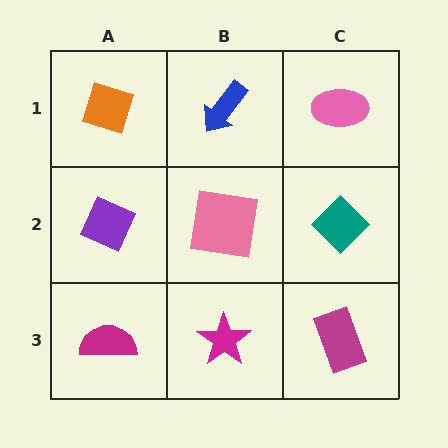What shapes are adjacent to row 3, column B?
A pink square (row 2, column B), a magenta semicircle (row 3, column A), a magenta rectangle (row 3, column C).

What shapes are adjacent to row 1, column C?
A teal diamond (row 2, column C), a blue arrow (row 1, column B).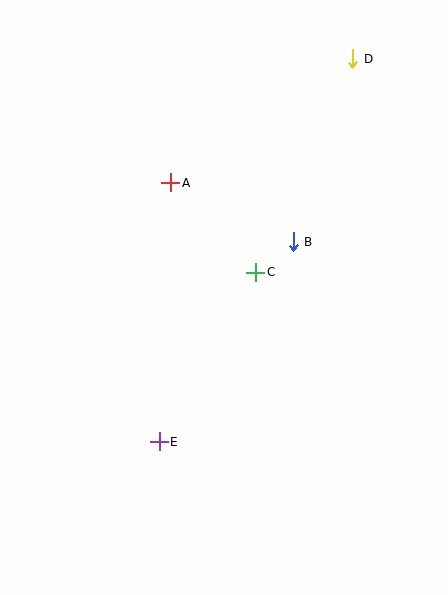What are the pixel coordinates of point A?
Point A is at (171, 183).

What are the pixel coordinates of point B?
Point B is at (293, 242).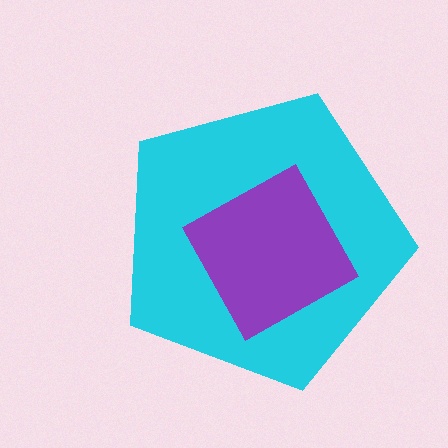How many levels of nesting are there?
2.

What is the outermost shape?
The cyan pentagon.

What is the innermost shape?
The purple diamond.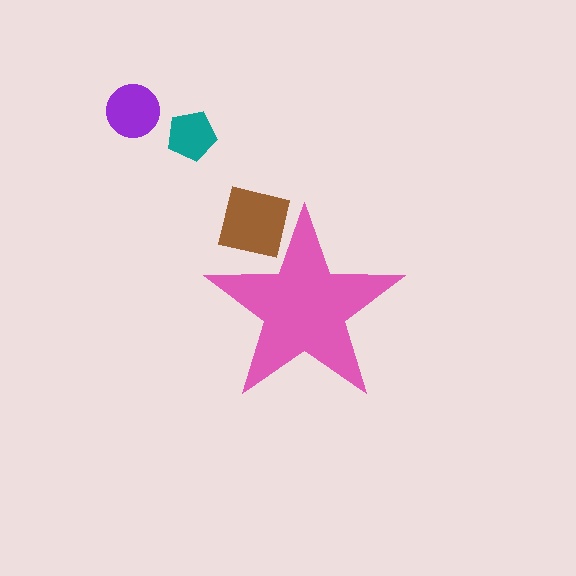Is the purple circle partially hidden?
No, the purple circle is fully visible.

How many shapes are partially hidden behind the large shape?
1 shape is partially hidden.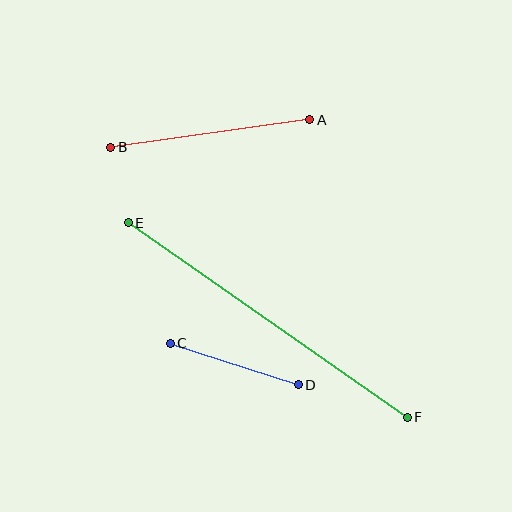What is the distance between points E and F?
The distance is approximately 340 pixels.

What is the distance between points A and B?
The distance is approximately 201 pixels.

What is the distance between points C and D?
The distance is approximately 134 pixels.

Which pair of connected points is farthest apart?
Points E and F are farthest apart.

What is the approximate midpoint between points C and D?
The midpoint is at approximately (234, 364) pixels.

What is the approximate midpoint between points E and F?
The midpoint is at approximately (268, 320) pixels.